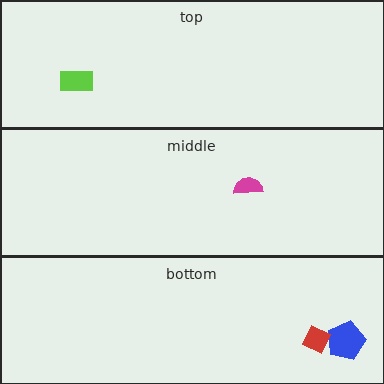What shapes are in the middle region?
The magenta semicircle.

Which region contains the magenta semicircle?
The middle region.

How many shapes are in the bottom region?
2.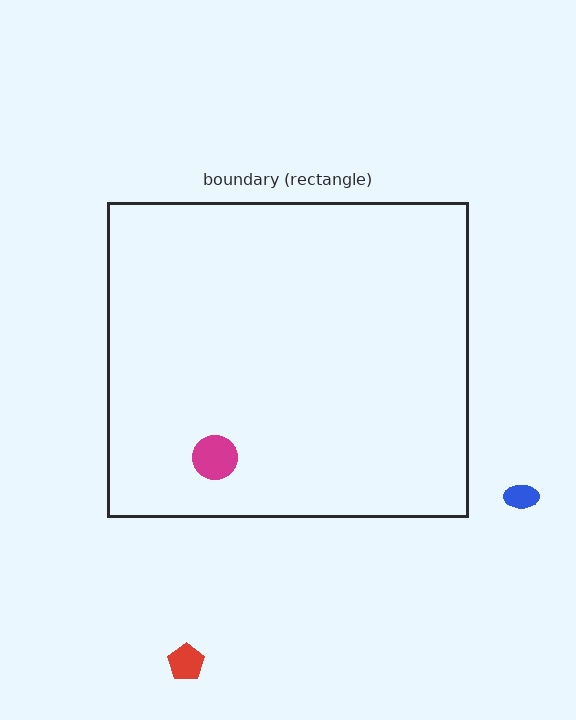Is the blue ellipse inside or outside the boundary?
Outside.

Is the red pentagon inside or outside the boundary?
Outside.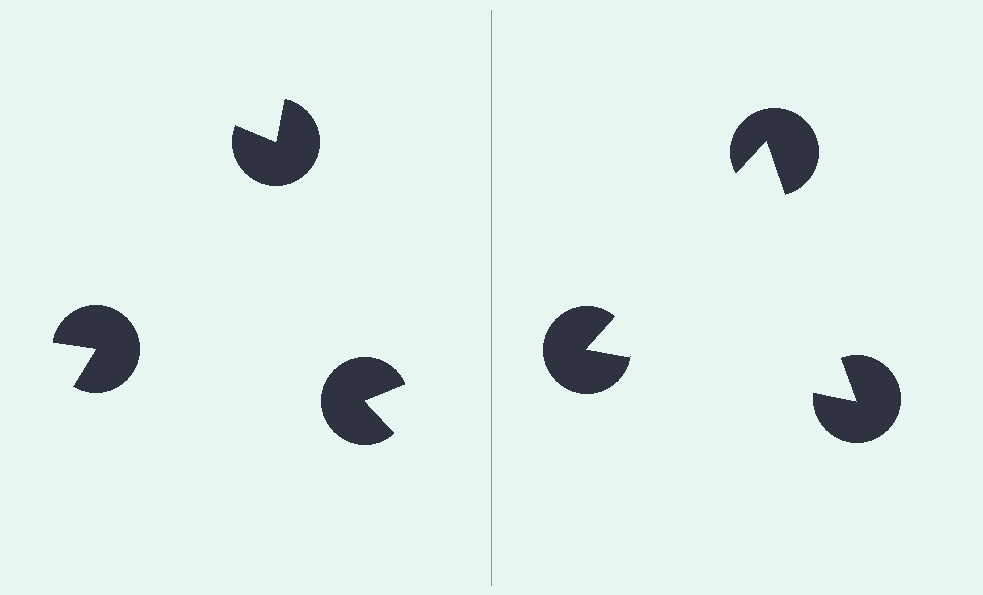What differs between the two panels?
The pac-man discs are positioned identically on both sides; only the wedge orientations differ. On the right they align to a triangle; on the left they are misaligned.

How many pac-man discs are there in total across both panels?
6 — 3 on each side.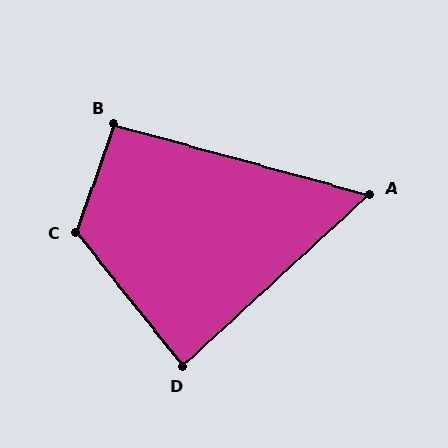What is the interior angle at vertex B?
Approximately 94 degrees (approximately right).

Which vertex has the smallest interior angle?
A, at approximately 58 degrees.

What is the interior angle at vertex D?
Approximately 86 degrees (approximately right).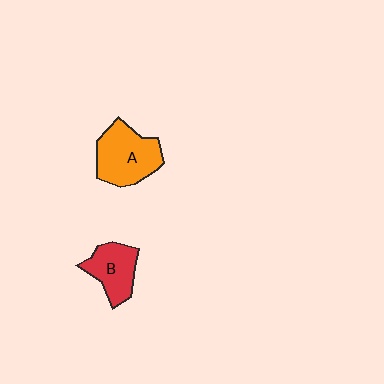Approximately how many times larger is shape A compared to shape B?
Approximately 1.4 times.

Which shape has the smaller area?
Shape B (red).